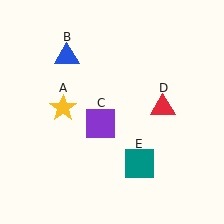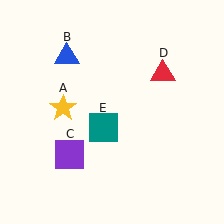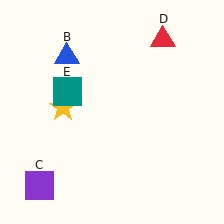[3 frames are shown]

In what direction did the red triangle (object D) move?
The red triangle (object D) moved up.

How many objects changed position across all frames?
3 objects changed position: purple square (object C), red triangle (object D), teal square (object E).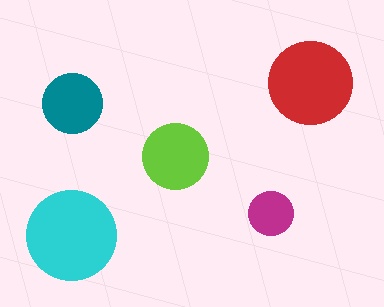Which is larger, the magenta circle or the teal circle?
The teal one.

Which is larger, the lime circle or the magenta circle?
The lime one.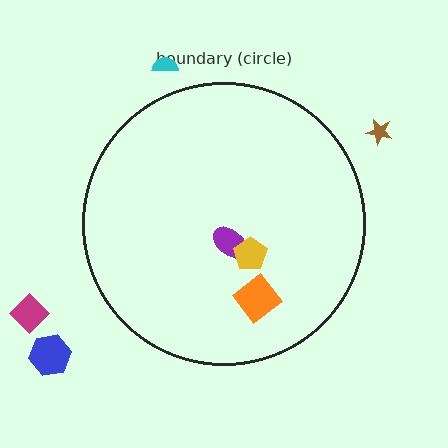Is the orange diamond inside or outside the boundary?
Inside.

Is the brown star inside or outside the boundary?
Outside.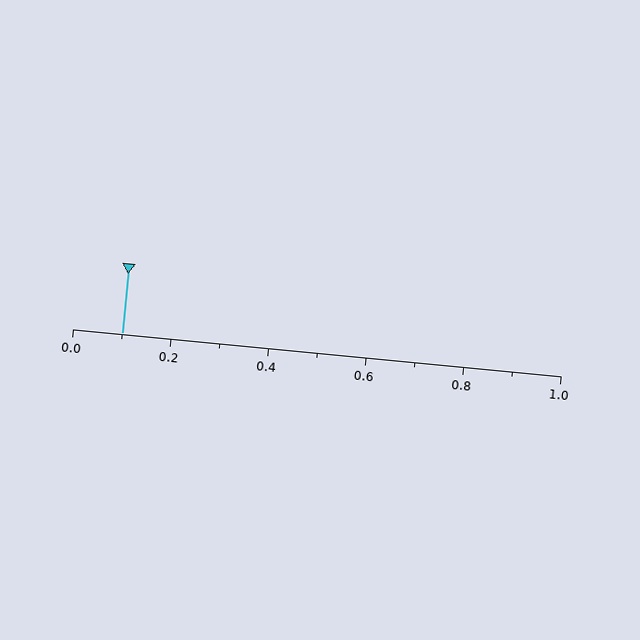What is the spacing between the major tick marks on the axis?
The major ticks are spaced 0.2 apart.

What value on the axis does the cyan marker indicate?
The marker indicates approximately 0.1.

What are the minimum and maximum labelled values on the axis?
The axis runs from 0.0 to 1.0.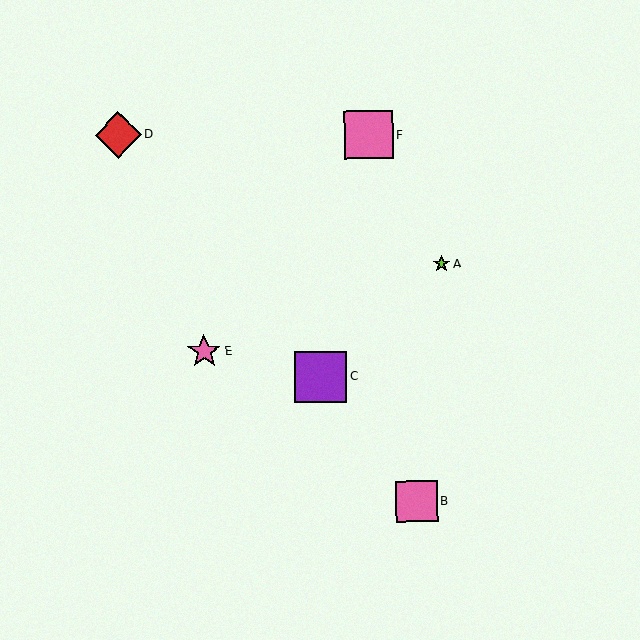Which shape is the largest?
The purple square (labeled C) is the largest.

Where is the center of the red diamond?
The center of the red diamond is at (118, 135).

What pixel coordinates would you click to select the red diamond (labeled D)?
Click at (118, 135) to select the red diamond D.